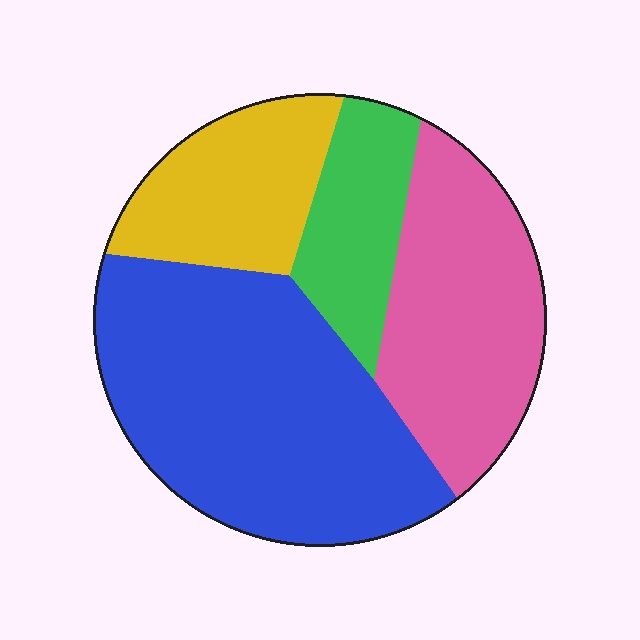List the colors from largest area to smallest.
From largest to smallest: blue, pink, yellow, green.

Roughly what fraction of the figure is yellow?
Yellow takes up about one sixth (1/6) of the figure.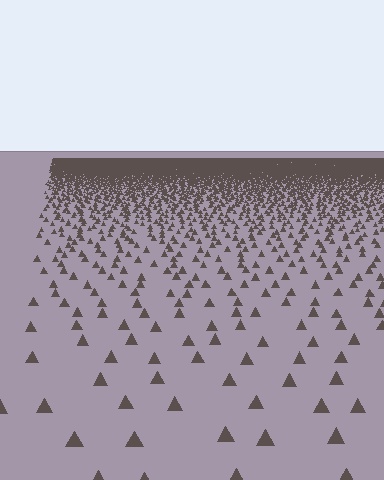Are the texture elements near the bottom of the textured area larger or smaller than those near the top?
Larger. Near the bottom, elements are closer to the viewer and appear at a bigger on-screen size.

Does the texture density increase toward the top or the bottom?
Density increases toward the top.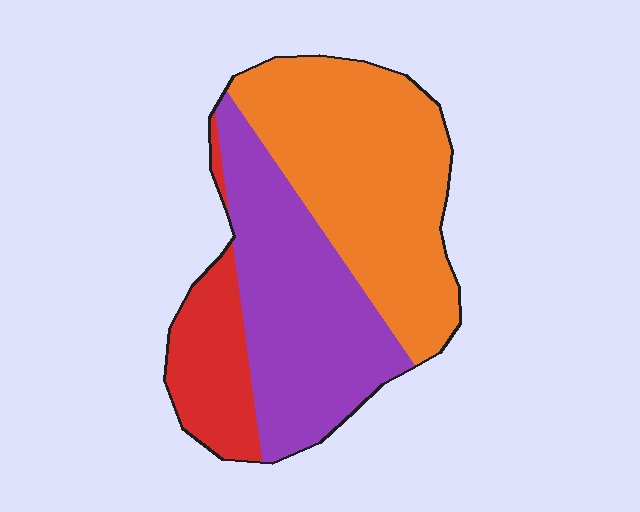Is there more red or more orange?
Orange.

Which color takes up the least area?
Red, at roughly 15%.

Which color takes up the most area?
Orange, at roughly 45%.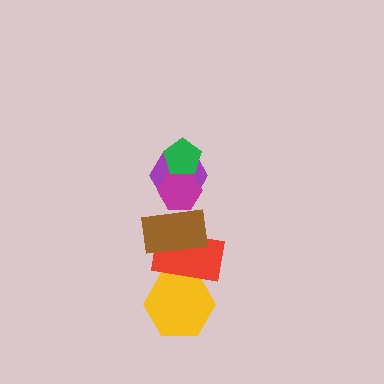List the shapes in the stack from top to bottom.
From top to bottom: the green pentagon, the magenta hexagon, the purple hexagon, the brown rectangle, the red rectangle, the yellow hexagon.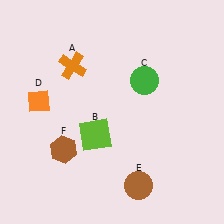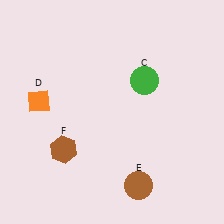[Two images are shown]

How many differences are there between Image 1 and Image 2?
There are 2 differences between the two images.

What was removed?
The orange cross (A), the lime square (B) were removed in Image 2.